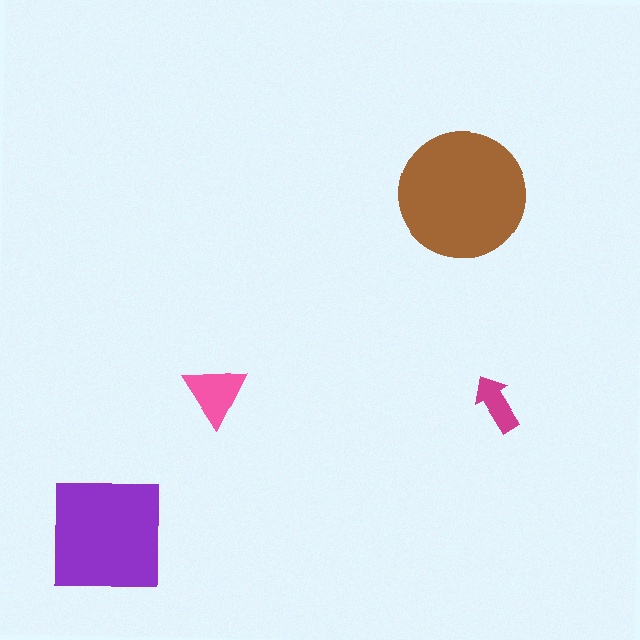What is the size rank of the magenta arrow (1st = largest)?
4th.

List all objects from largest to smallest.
The brown circle, the purple square, the pink triangle, the magenta arrow.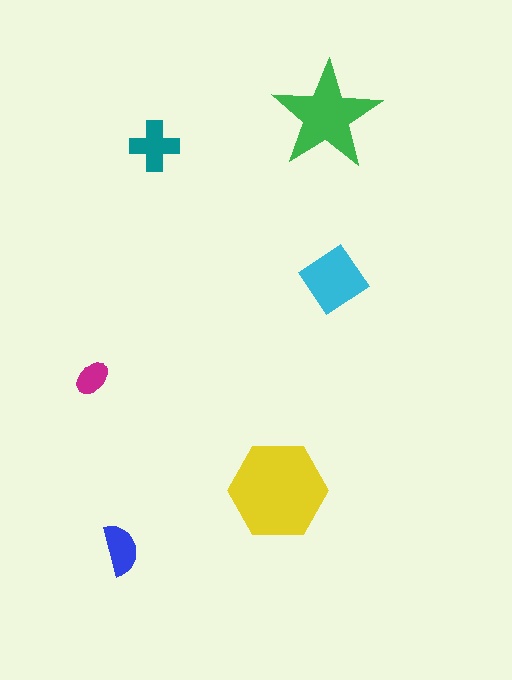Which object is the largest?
The yellow hexagon.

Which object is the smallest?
The magenta ellipse.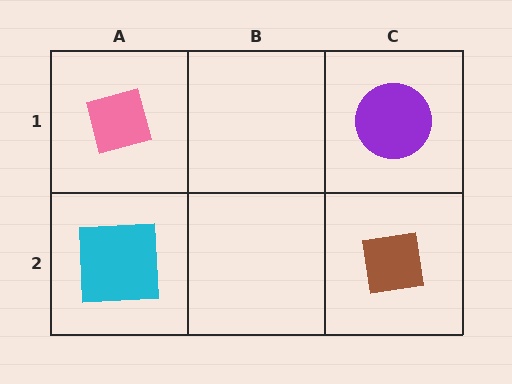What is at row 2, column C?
A brown square.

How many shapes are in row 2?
2 shapes.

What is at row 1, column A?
A pink square.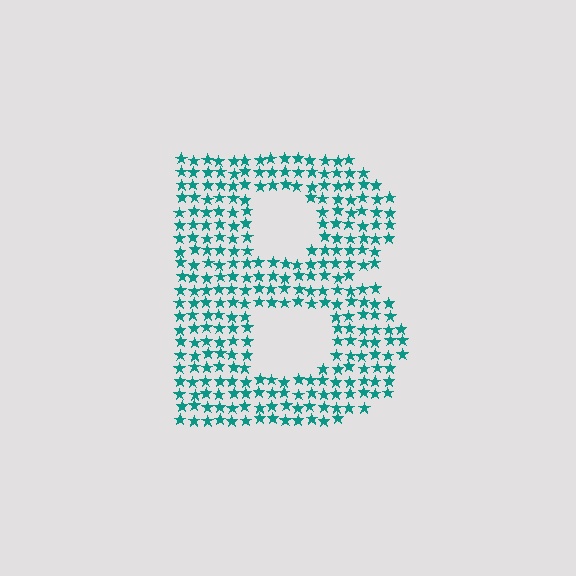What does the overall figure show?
The overall figure shows the letter B.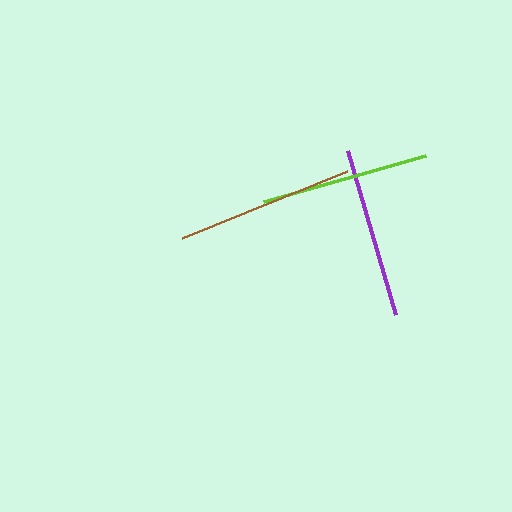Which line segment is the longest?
The brown line is the longest at approximately 178 pixels.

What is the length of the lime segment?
The lime segment is approximately 168 pixels long.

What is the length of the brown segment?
The brown segment is approximately 178 pixels long.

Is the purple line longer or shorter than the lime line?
The purple line is longer than the lime line.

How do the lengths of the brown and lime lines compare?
The brown and lime lines are approximately the same length.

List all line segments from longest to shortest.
From longest to shortest: brown, purple, lime.